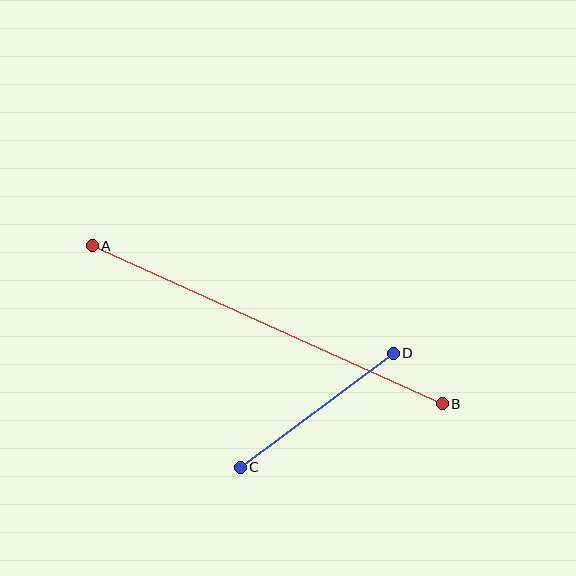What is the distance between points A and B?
The distance is approximately 384 pixels.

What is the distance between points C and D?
The distance is approximately 191 pixels.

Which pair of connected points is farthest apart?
Points A and B are farthest apart.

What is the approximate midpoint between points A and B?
The midpoint is at approximately (267, 325) pixels.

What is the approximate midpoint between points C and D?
The midpoint is at approximately (317, 410) pixels.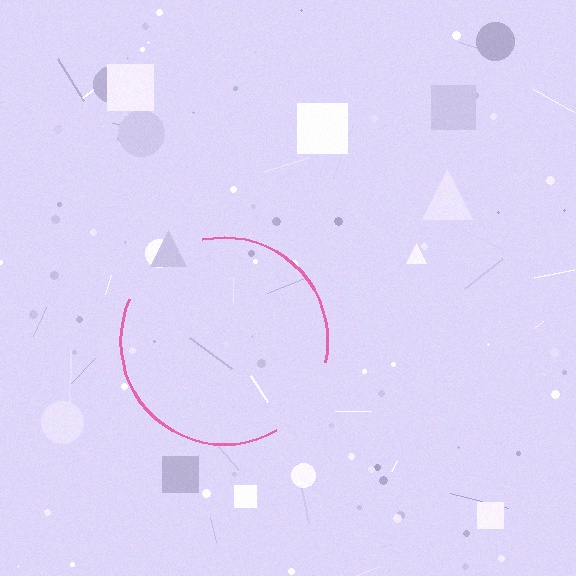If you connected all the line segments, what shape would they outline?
They would outline a circle.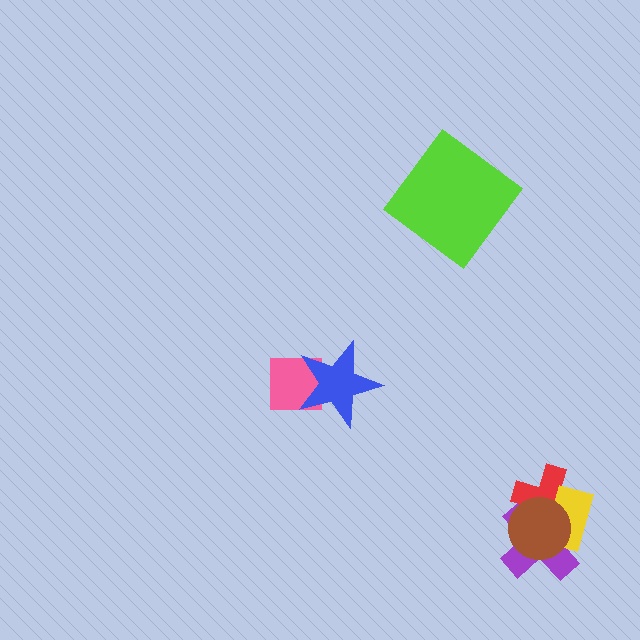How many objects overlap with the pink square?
1 object overlaps with the pink square.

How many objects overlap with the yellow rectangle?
3 objects overlap with the yellow rectangle.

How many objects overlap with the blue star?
1 object overlaps with the blue star.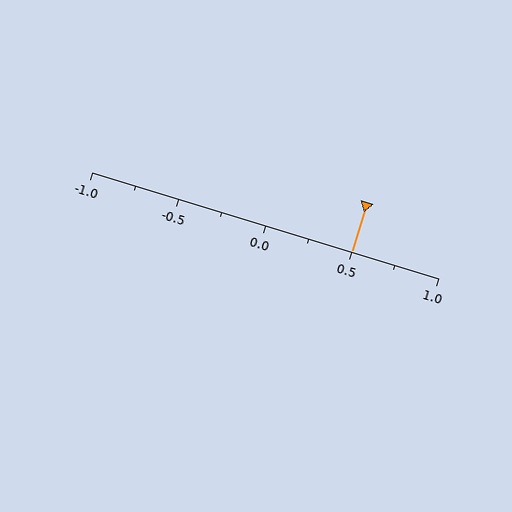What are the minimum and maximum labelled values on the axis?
The axis runs from -1.0 to 1.0.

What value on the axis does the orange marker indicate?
The marker indicates approximately 0.5.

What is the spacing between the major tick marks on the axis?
The major ticks are spaced 0.5 apart.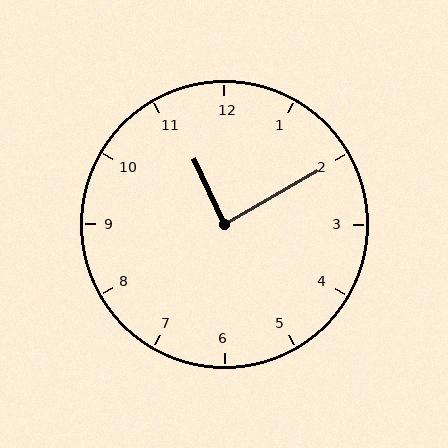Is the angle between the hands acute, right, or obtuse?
It is right.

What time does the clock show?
11:10.